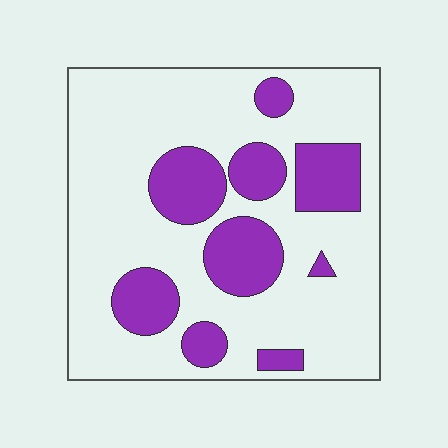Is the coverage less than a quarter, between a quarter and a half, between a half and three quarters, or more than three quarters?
Between a quarter and a half.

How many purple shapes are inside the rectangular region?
9.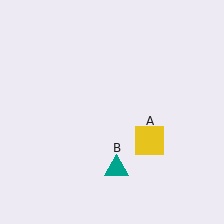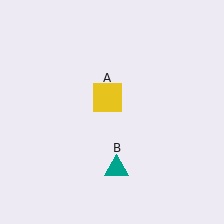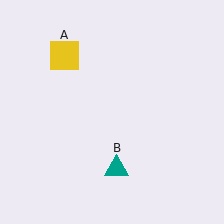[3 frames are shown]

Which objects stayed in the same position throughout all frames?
Teal triangle (object B) remained stationary.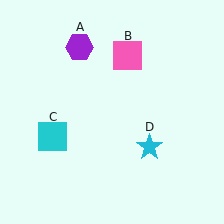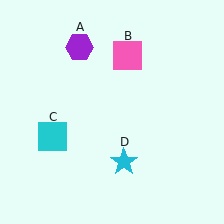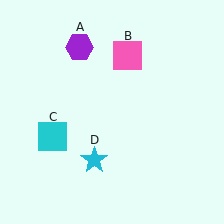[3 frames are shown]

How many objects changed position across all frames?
1 object changed position: cyan star (object D).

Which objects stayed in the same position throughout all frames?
Purple hexagon (object A) and pink square (object B) and cyan square (object C) remained stationary.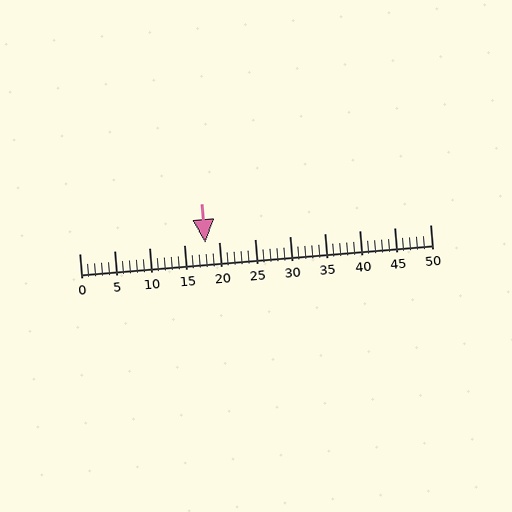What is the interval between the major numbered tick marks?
The major tick marks are spaced 5 units apart.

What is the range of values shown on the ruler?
The ruler shows values from 0 to 50.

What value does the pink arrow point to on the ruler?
The pink arrow points to approximately 18.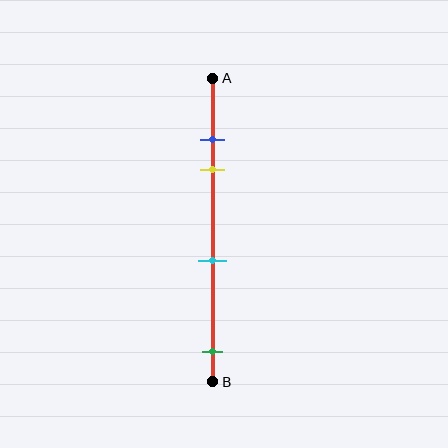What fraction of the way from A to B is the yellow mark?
The yellow mark is approximately 30% (0.3) of the way from A to B.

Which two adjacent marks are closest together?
The blue and yellow marks are the closest adjacent pair.